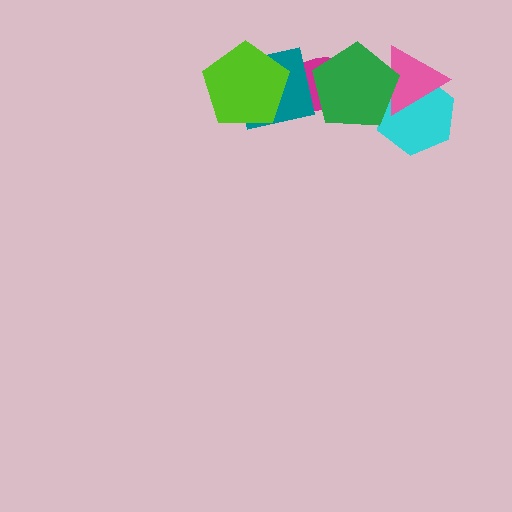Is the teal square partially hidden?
Yes, it is partially covered by another shape.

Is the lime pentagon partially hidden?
No, no other shape covers it.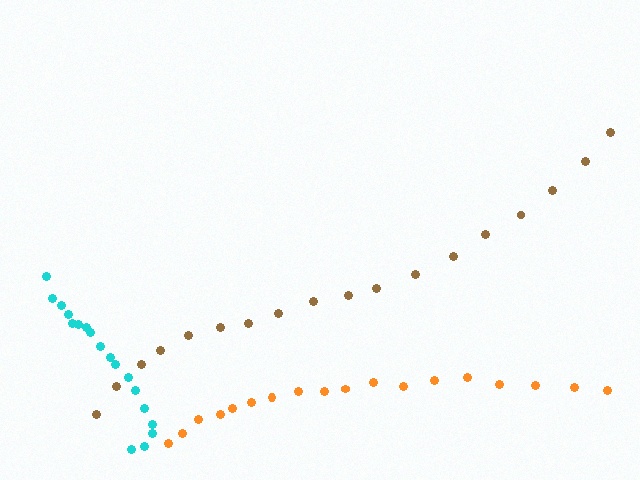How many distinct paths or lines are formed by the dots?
There are 3 distinct paths.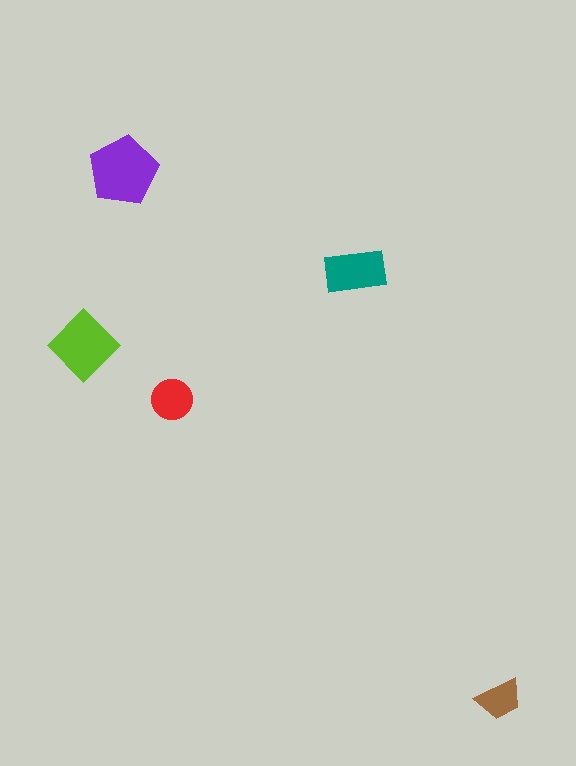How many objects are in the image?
There are 5 objects in the image.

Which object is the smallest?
The brown trapezoid.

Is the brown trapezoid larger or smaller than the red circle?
Smaller.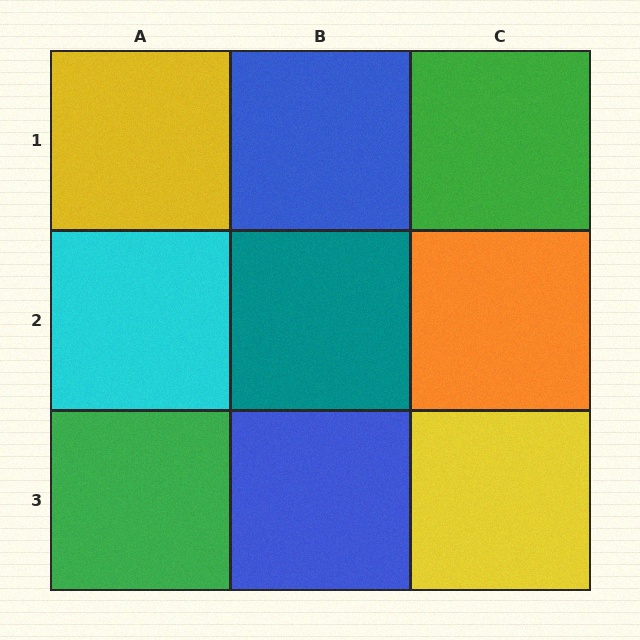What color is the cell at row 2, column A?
Cyan.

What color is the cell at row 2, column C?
Orange.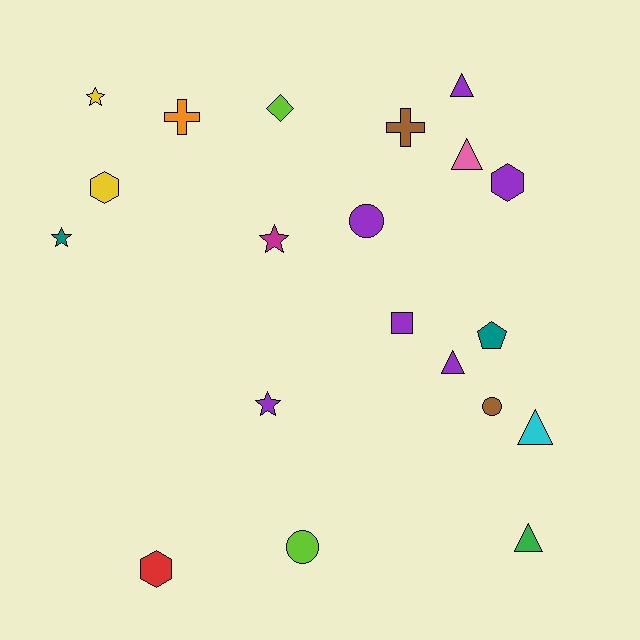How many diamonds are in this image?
There is 1 diamond.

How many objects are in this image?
There are 20 objects.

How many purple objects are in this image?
There are 6 purple objects.